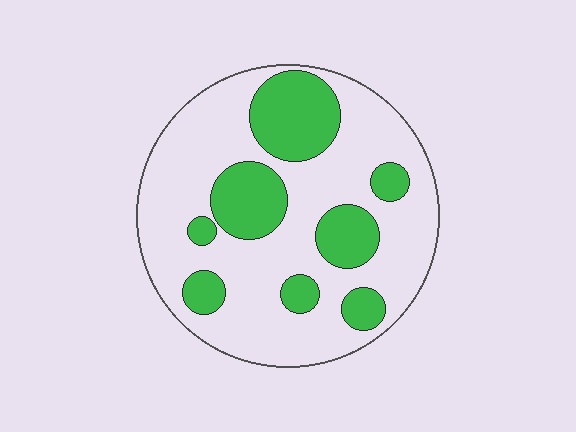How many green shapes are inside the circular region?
8.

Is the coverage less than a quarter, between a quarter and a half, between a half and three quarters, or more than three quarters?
Between a quarter and a half.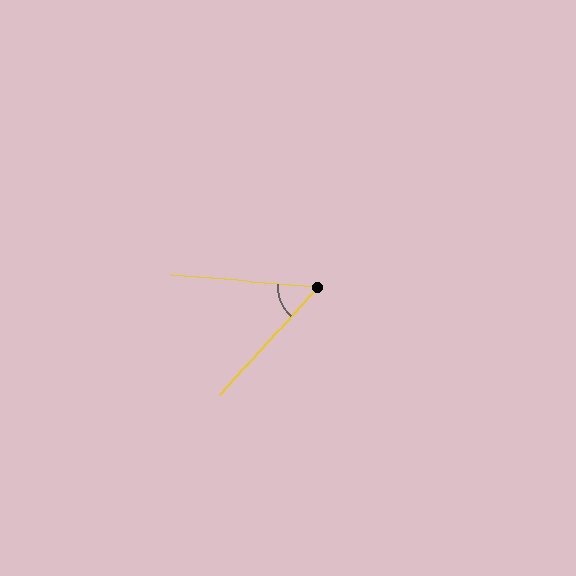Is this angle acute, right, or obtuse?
It is acute.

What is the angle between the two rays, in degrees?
Approximately 53 degrees.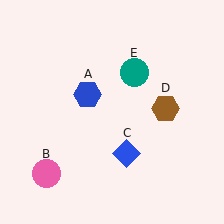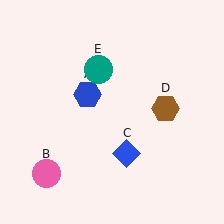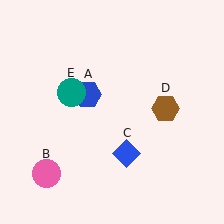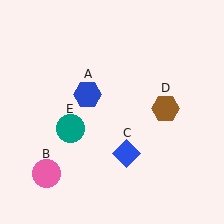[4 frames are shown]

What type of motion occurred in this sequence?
The teal circle (object E) rotated counterclockwise around the center of the scene.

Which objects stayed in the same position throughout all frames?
Blue hexagon (object A) and pink circle (object B) and blue diamond (object C) and brown hexagon (object D) remained stationary.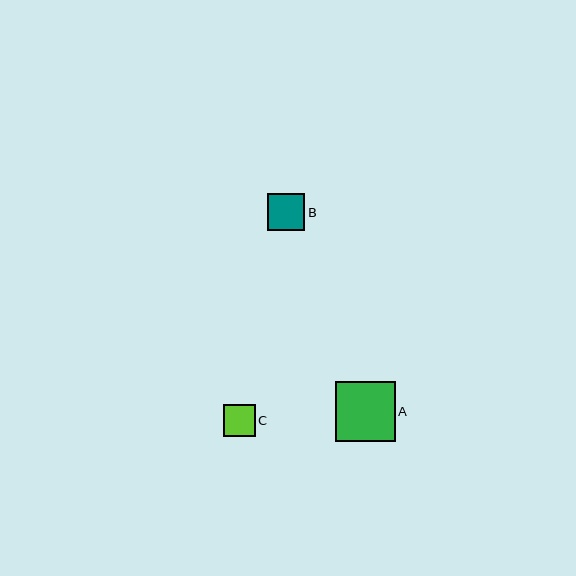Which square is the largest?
Square A is the largest with a size of approximately 60 pixels.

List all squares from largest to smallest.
From largest to smallest: A, B, C.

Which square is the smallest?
Square C is the smallest with a size of approximately 32 pixels.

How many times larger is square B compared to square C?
Square B is approximately 1.2 times the size of square C.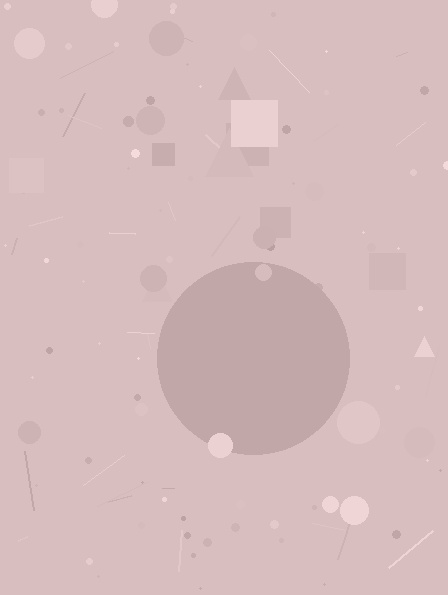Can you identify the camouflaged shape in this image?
The camouflaged shape is a circle.